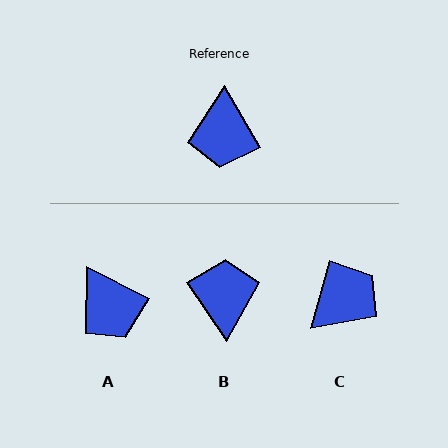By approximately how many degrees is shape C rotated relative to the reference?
Approximately 134 degrees counter-clockwise.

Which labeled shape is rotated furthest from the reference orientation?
B, about 176 degrees away.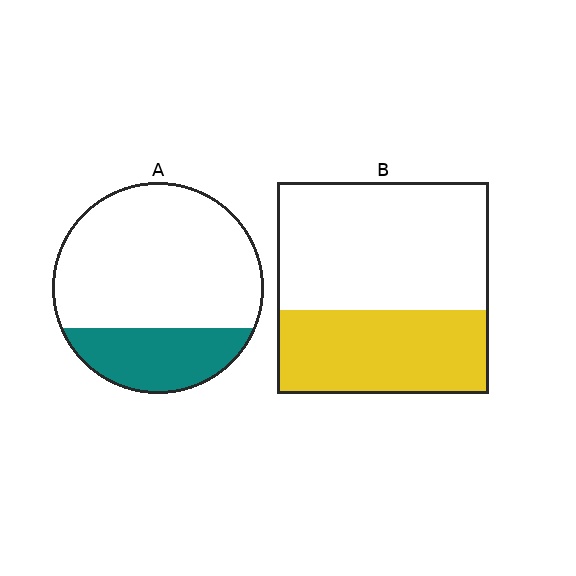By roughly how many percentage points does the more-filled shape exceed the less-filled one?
By roughly 15 percentage points (B over A).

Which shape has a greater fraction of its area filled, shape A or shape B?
Shape B.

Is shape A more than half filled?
No.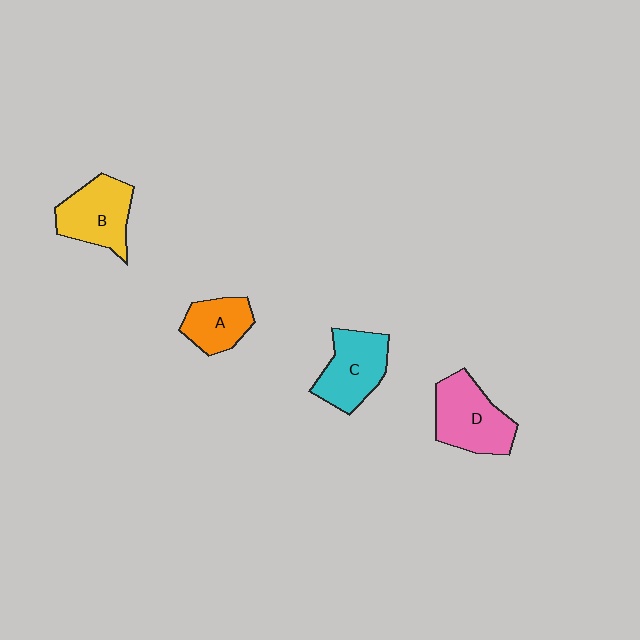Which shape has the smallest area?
Shape A (orange).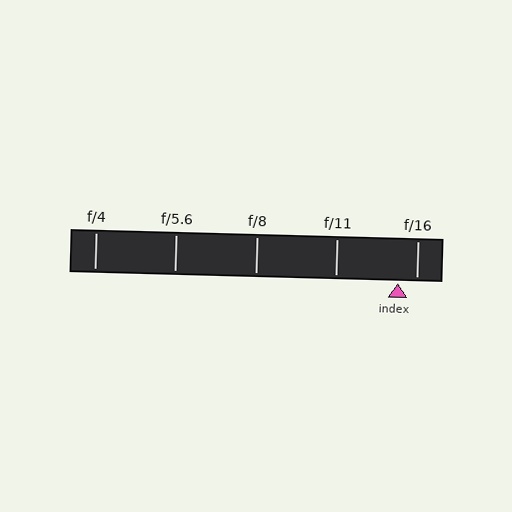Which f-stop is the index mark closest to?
The index mark is closest to f/16.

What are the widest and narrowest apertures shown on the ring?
The widest aperture shown is f/4 and the narrowest is f/16.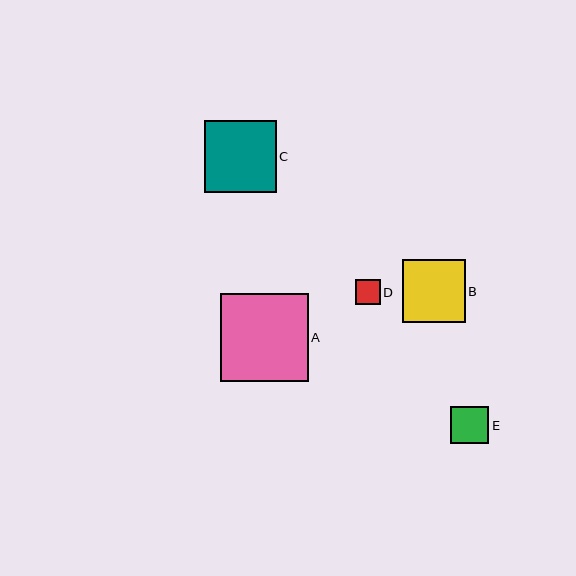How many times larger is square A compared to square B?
Square A is approximately 1.4 times the size of square B.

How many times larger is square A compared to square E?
Square A is approximately 2.3 times the size of square E.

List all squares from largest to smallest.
From largest to smallest: A, C, B, E, D.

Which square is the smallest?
Square D is the smallest with a size of approximately 25 pixels.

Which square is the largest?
Square A is the largest with a size of approximately 88 pixels.